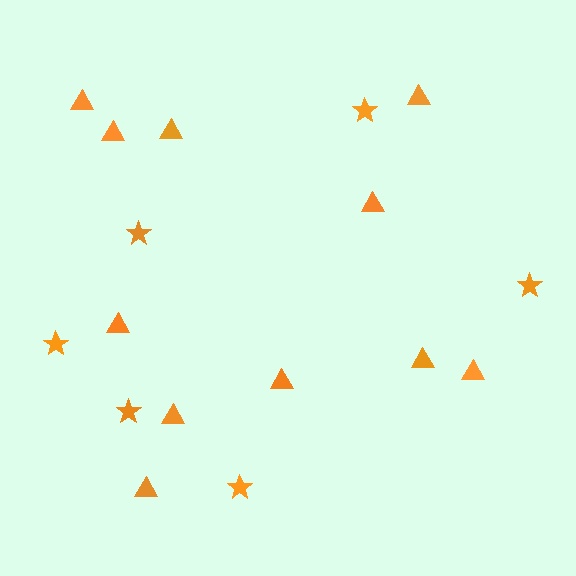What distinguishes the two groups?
There are 2 groups: one group of stars (6) and one group of triangles (11).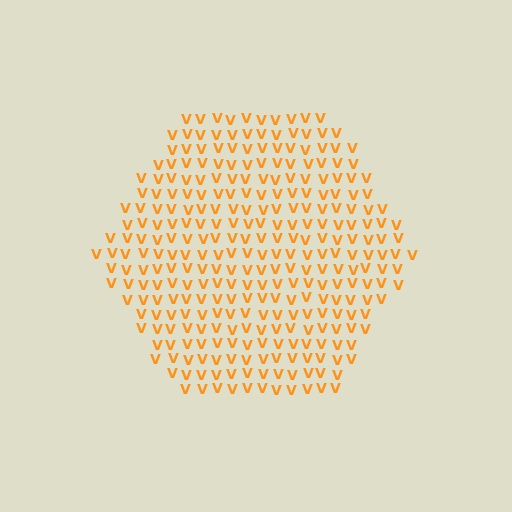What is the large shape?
The large shape is a hexagon.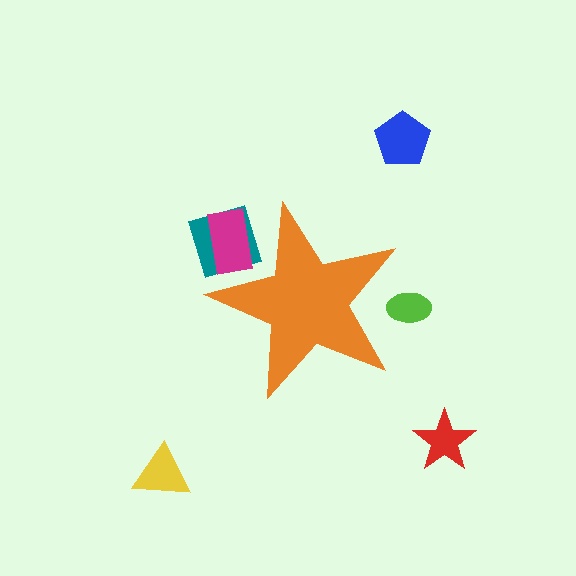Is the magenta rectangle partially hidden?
Yes, the magenta rectangle is partially hidden behind the orange star.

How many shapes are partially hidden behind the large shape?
3 shapes are partially hidden.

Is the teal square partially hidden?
Yes, the teal square is partially hidden behind the orange star.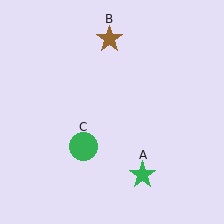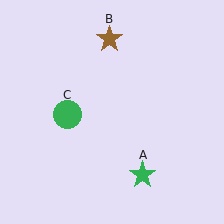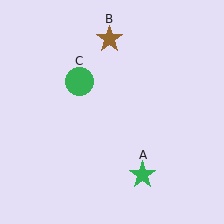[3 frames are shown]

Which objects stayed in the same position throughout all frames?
Green star (object A) and brown star (object B) remained stationary.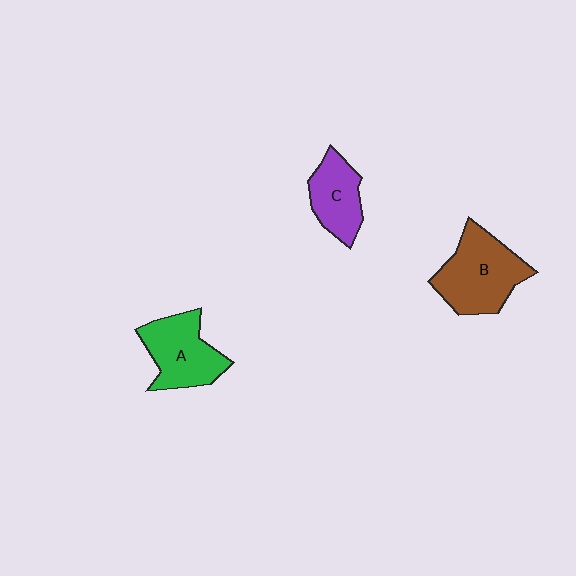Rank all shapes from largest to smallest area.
From largest to smallest: B (brown), A (green), C (purple).